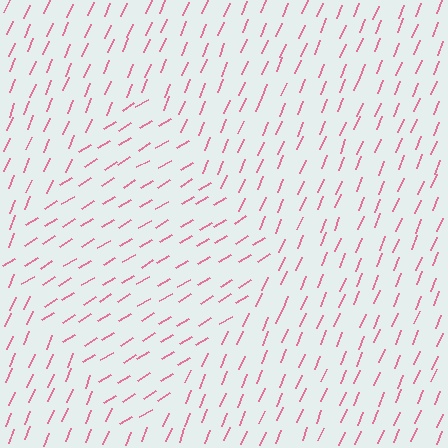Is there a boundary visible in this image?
Yes, there is a texture boundary formed by a change in line orientation.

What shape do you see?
I see a diamond.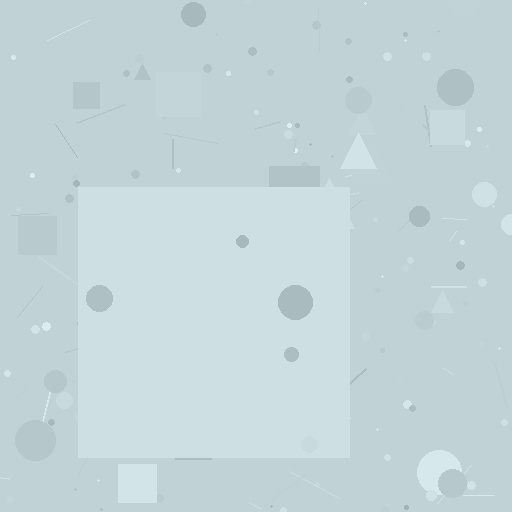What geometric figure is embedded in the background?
A square is embedded in the background.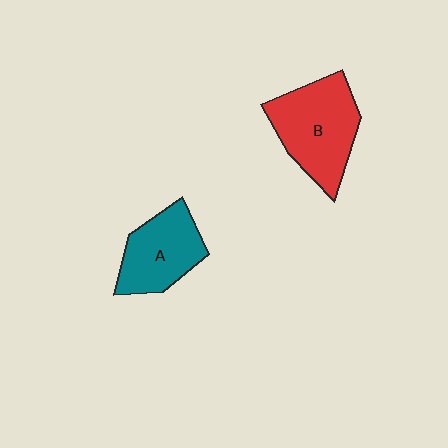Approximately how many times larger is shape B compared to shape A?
Approximately 1.3 times.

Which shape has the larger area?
Shape B (red).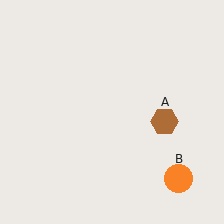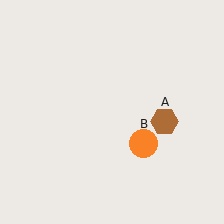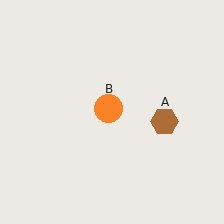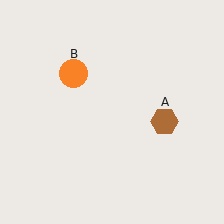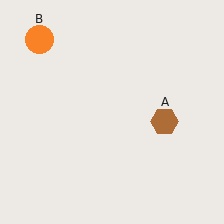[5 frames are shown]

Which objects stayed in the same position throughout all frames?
Brown hexagon (object A) remained stationary.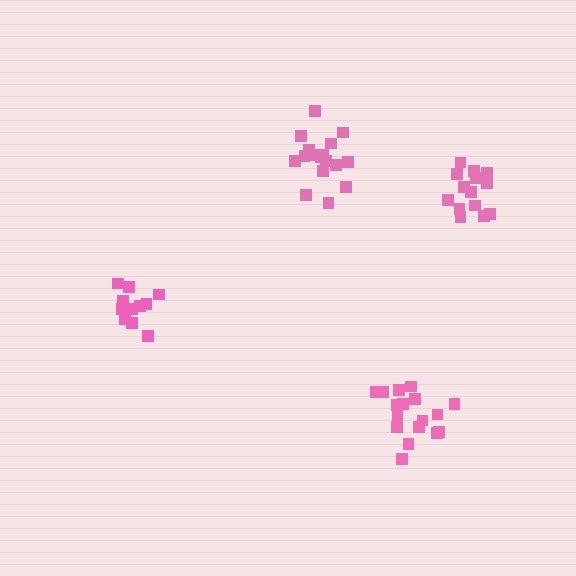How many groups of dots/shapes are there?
There are 4 groups.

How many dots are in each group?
Group 1: 11 dots, Group 2: 15 dots, Group 3: 17 dots, Group 4: 17 dots (60 total).